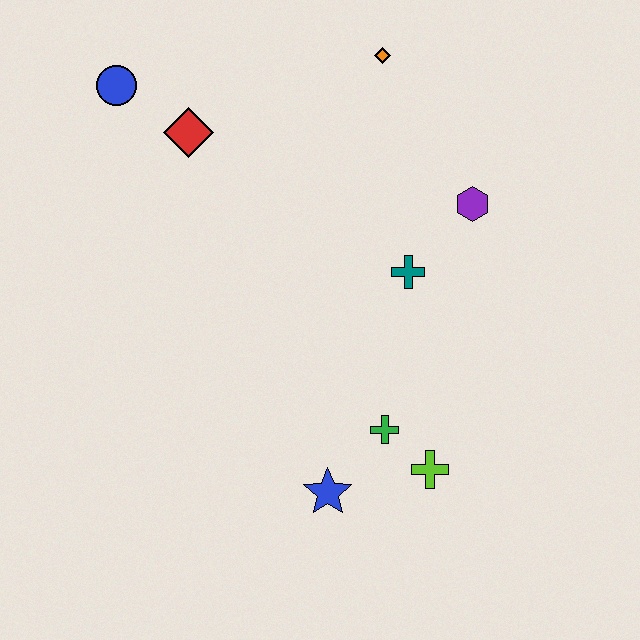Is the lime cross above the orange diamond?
No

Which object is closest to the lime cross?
The green cross is closest to the lime cross.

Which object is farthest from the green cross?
The blue circle is farthest from the green cross.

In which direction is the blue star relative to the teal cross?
The blue star is below the teal cross.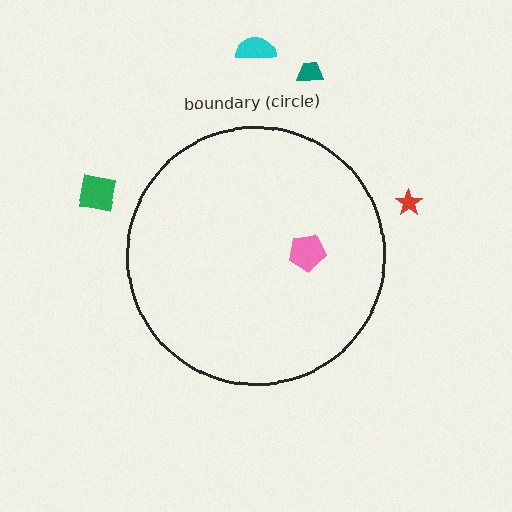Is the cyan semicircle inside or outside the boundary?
Outside.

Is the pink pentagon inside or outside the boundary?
Inside.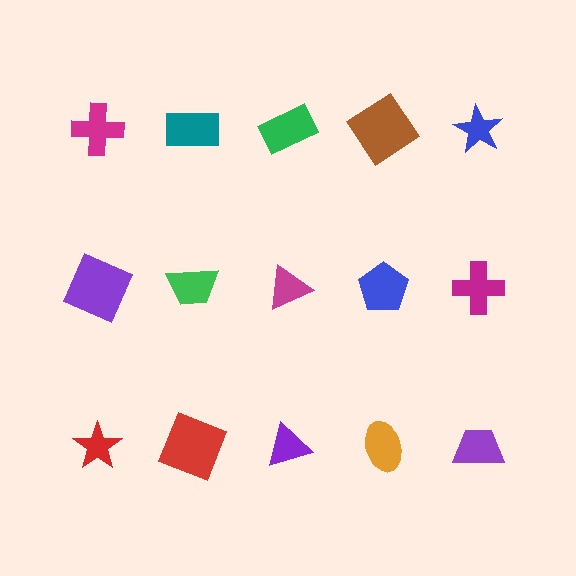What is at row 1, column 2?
A teal rectangle.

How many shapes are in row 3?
5 shapes.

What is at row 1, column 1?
A magenta cross.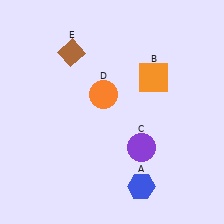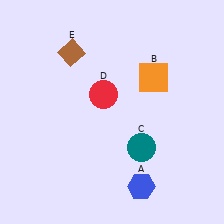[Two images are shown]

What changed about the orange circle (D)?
In Image 1, D is orange. In Image 2, it changed to red.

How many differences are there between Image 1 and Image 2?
There are 2 differences between the two images.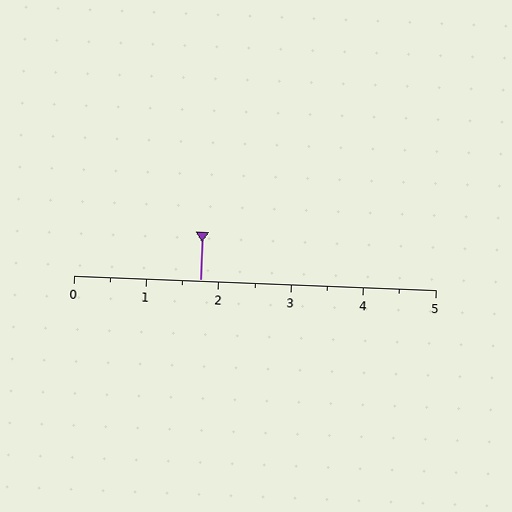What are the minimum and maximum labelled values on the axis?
The axis runs from 0 to 5.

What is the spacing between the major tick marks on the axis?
The major ticks are spaced 1 apart.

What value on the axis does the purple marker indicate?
The marker indicates approximately 1.8.